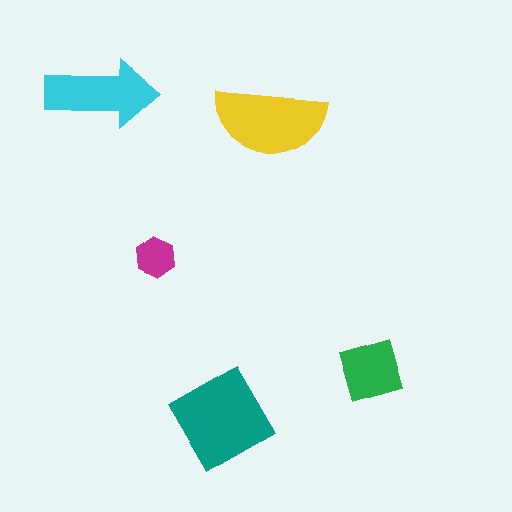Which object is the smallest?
The magenta hexagon.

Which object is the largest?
The teal diamond.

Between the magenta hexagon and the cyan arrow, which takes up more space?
The cyan arrow.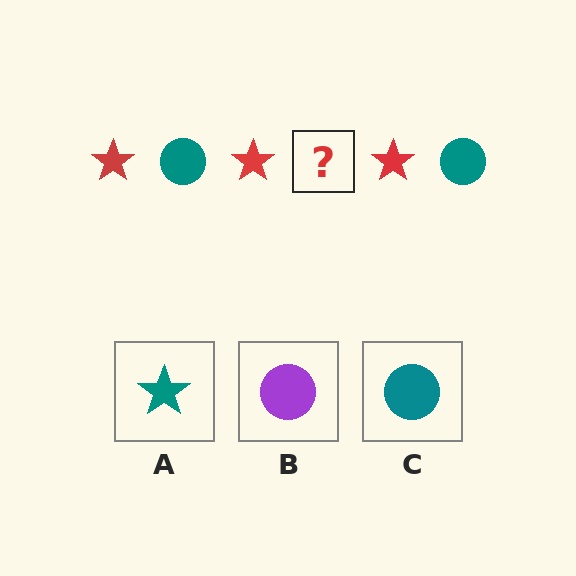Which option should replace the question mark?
Option C.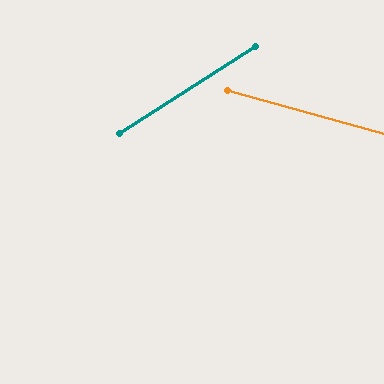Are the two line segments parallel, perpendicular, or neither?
Neither parallel nor perpendicular — they differ by about 49°.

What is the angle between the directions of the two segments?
Approximately 49 degrees.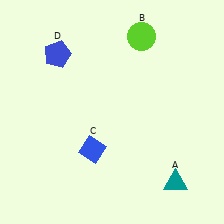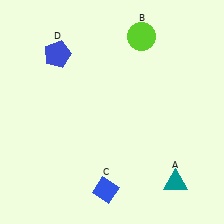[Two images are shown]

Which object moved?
The blue diamond (C) moved down.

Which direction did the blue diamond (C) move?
The blue diamond (C) moved down.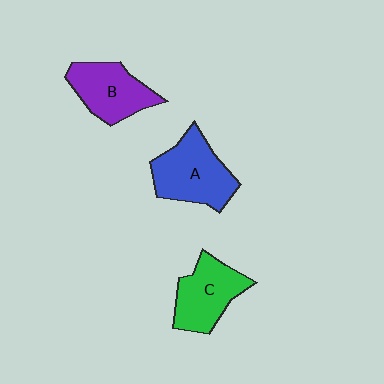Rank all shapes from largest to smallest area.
From largest to smallest: A (blue), C (green), B (purple).